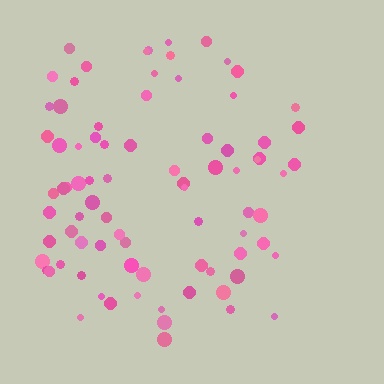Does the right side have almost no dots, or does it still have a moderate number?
Still a moderate number, just noticeably fewer than the left.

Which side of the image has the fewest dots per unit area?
The right.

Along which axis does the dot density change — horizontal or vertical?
Horizontal.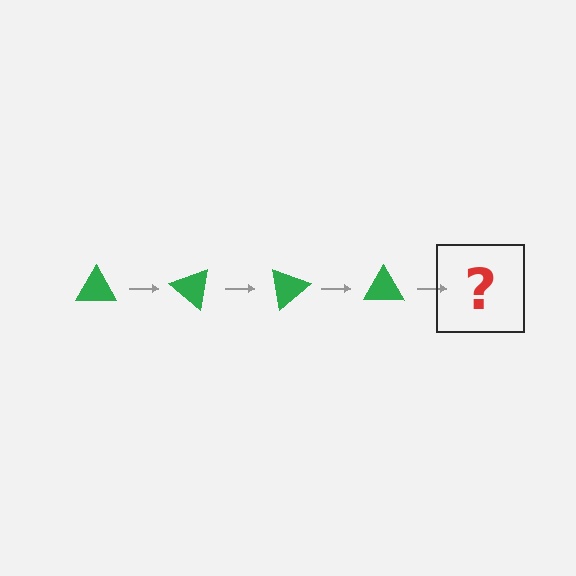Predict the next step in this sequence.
The next step is a green triangle rotated 160 degrees.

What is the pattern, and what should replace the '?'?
The pattern is that the triangle rotates 40 degrees each step. The '?' should be a green triangle rotated 160 degrees.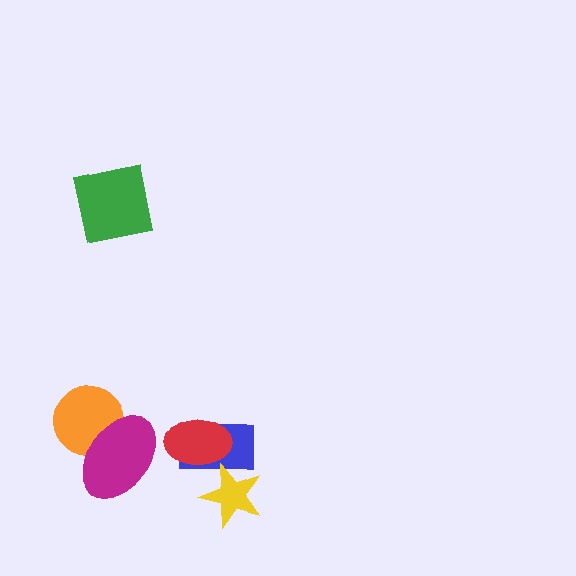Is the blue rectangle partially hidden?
Yes, it is partially covered by another shape.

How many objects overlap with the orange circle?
1 object overlaps with the orange circle.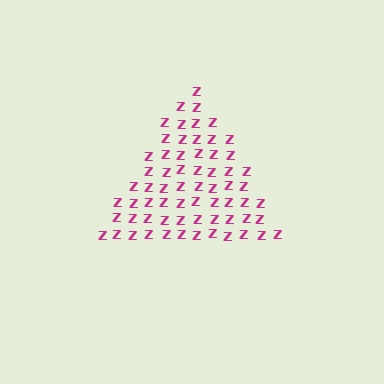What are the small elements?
The small elements are letter Z's.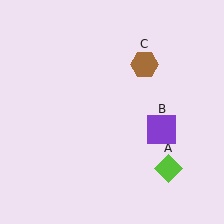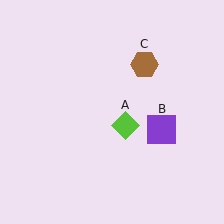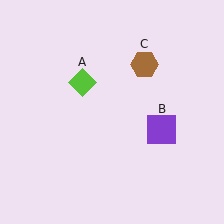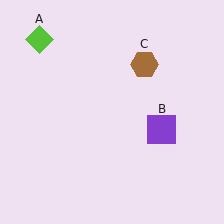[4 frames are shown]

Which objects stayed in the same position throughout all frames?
Purple square (object B) and brown hexagon (object C) remained stationary.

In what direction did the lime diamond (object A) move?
The lime diamond (object A) moved up and to the left.